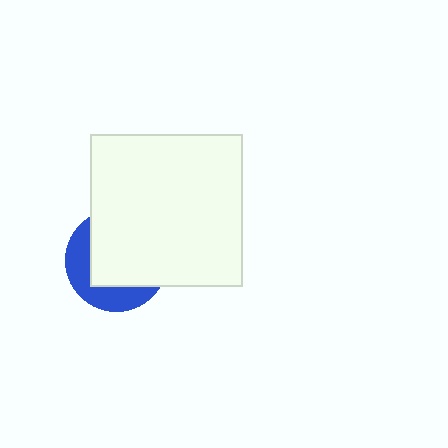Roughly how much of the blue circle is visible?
A small part of it is visible (roughly 34%).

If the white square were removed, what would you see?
You would see the complete blue circle.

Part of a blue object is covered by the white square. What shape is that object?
It is a circle.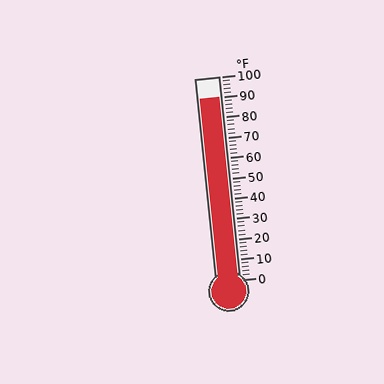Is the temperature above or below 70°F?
The temperature is above 70°F.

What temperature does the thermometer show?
The thermometer shows approximately 90°F.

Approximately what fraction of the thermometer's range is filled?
The thermometer is filled to approximately 90% of its range.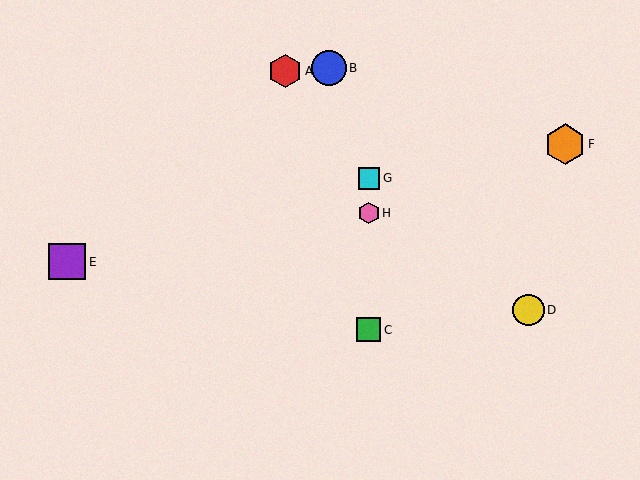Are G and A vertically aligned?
No, G is at x≈369 and A is at x≈285.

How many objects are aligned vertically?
3 objects (C, G, H) are aligned vertically.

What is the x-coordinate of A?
Object A is at x≈285.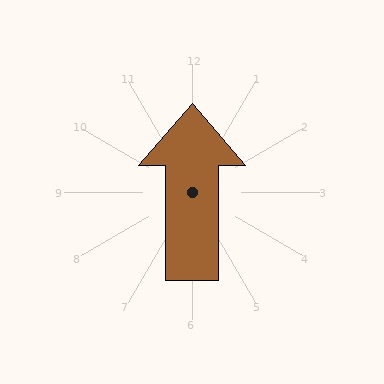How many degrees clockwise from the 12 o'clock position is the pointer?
Approximately 0 degrees.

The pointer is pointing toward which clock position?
Roughly 12 o'clock.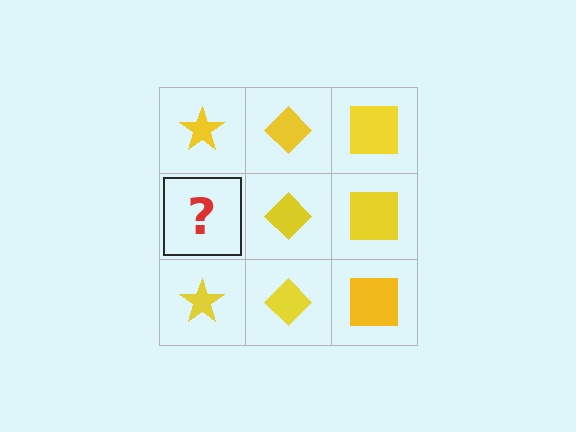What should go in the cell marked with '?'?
The missing cell should contain a yellow star.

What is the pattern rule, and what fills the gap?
The rule is that each column has a consistent shape. The gap should be filled with a yellow star.